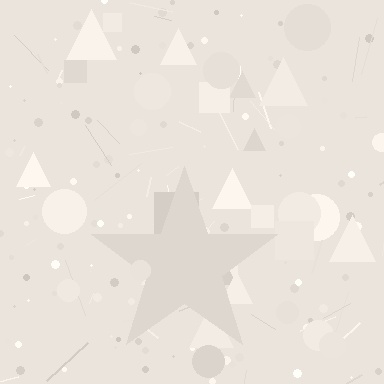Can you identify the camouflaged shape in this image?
The camouflaged shape is a star.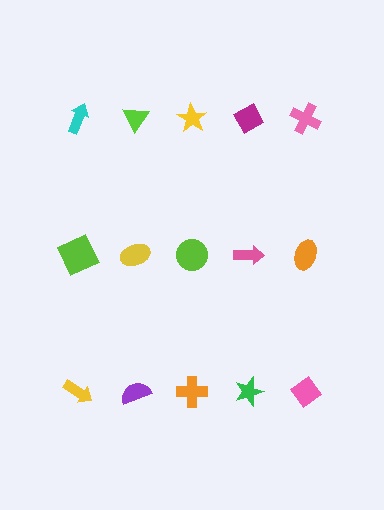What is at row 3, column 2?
A purple semicircle.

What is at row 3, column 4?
A green star.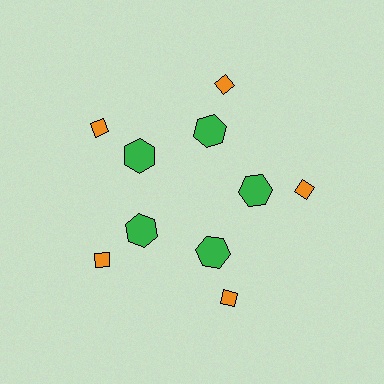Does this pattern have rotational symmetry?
Yes, this pattern has 5-fold rotational symmetry. It looks the same after rotating 72 degrees around the center.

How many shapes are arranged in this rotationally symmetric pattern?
There are 10 shapes, arranged in 5 groups of 2.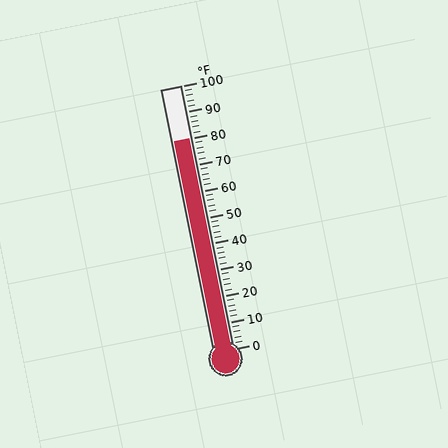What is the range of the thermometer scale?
The thermometer scale ranges from 0°F to 100°F.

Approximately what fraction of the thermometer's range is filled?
The thermometer is filled to approximately 80% of its range.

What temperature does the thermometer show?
The thermometer shows approximately 80°F.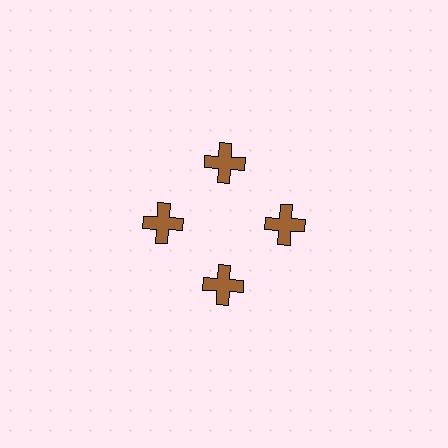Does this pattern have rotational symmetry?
Yes, this pattern has 4-fold rotational symmetry. It looks the same after rotating 90 degrees around the center.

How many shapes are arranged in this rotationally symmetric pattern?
There are 4 shapes, arranged in 4 groups of 1.